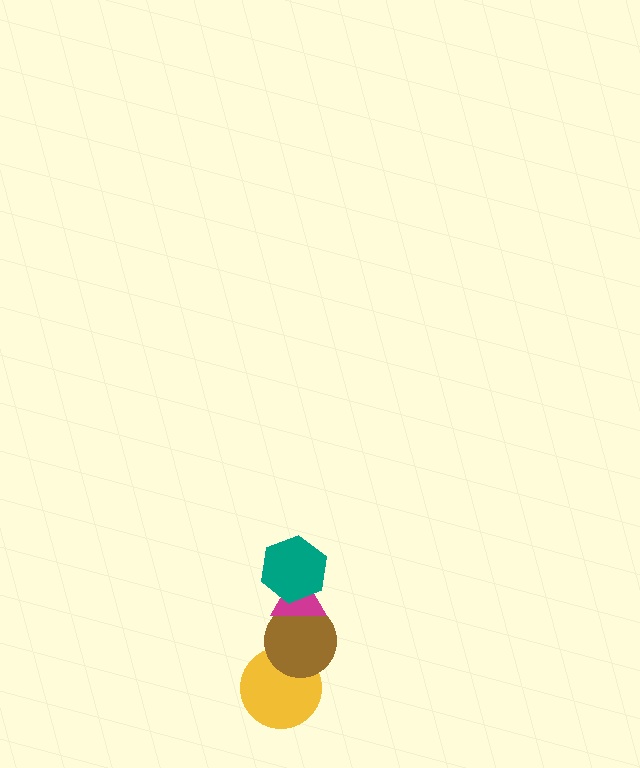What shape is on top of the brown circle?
The magenta triangle is on top of the brown circle.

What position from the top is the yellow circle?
The yellow circle is 4th from the top.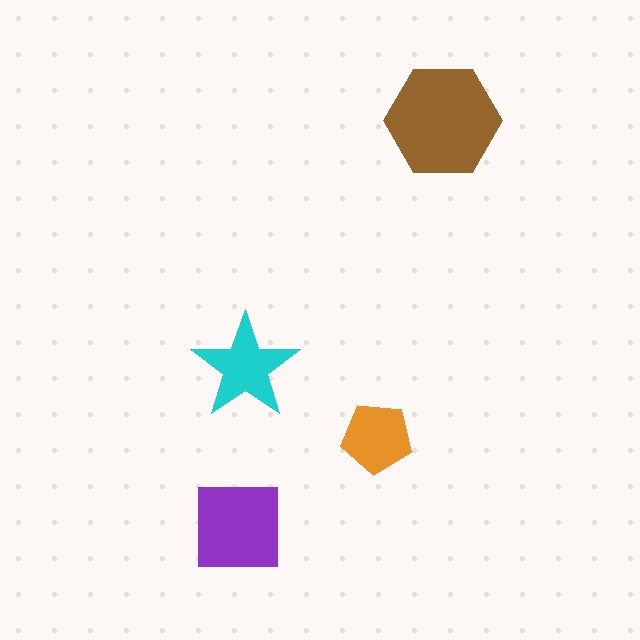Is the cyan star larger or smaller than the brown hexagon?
Smaller.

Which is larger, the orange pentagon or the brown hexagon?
The brown hexagon.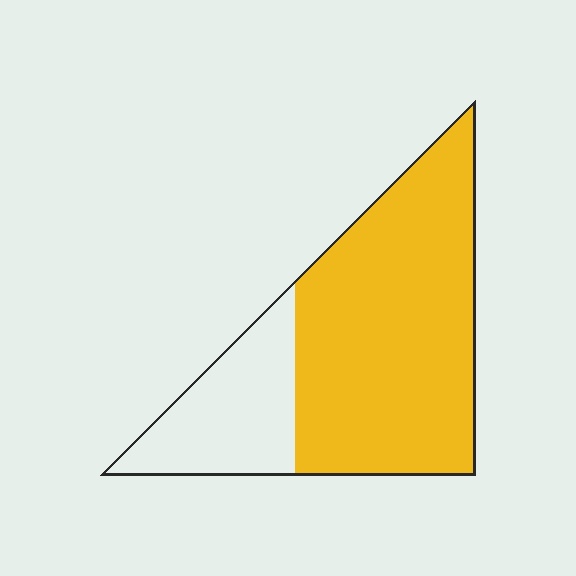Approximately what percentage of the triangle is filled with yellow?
Approximately 75%.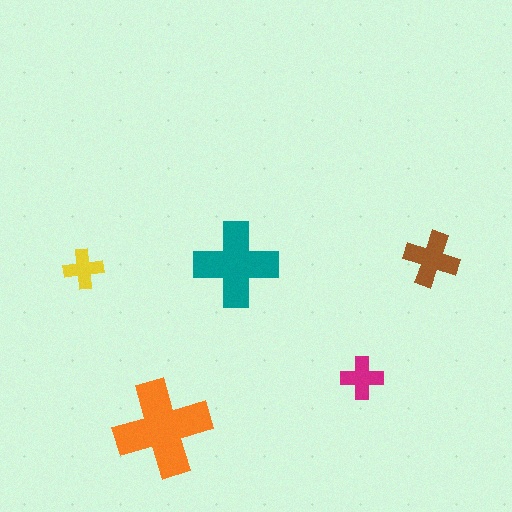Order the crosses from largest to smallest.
the orange one, the teal one, the brown one, the magenta one, the yellow one.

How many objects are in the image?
There are 5 objects in the image.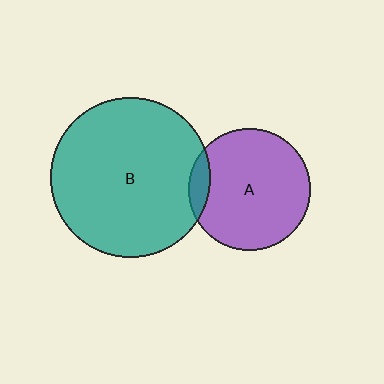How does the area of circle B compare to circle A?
Approximately 1.7 times.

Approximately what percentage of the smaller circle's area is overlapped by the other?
Approximately 10%.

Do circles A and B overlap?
Yes.